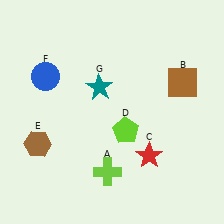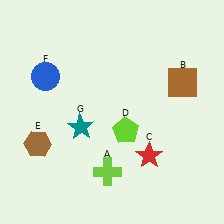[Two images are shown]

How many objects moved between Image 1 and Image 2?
1 object moved between the two images.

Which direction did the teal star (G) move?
The teal star (G) moved down.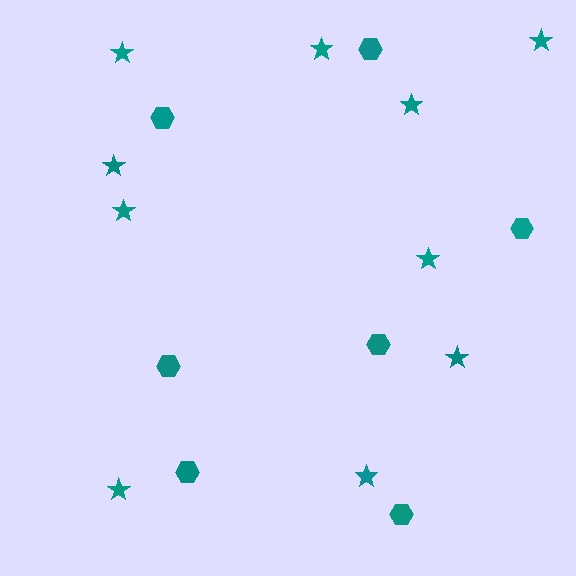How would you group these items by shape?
There are 2 groups: one group of stars (10) and one group of hexagons (7).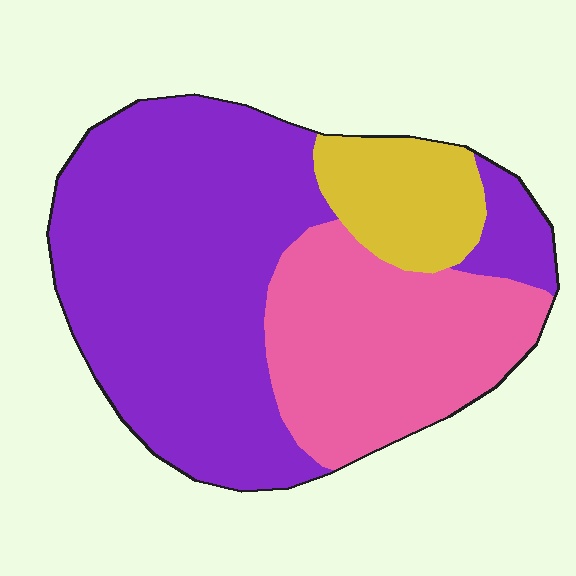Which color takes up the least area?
Yellow, at roughly 10%.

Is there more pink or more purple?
Purple.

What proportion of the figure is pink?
Pink covers roughly 30% of the figure.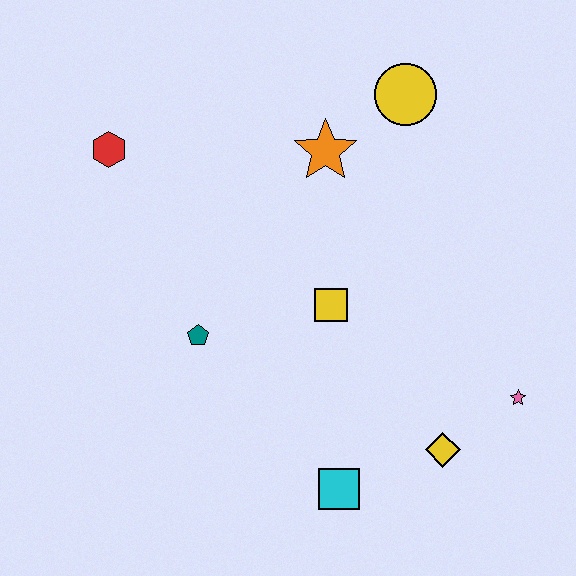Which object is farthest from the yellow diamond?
The red hexagon is farthest from the yellow diamond.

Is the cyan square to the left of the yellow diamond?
Yes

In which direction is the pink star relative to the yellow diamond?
The pink star is to the right of the yellow diamond.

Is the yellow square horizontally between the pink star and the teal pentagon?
Yes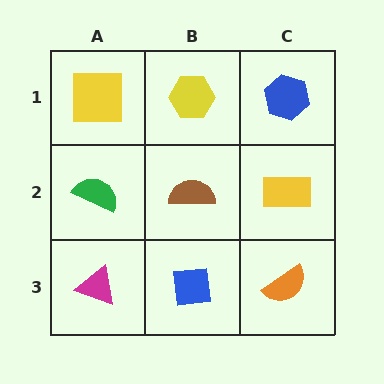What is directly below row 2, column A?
A magenta triangle.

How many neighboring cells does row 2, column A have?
3.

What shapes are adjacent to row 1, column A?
A green semicircle (row 2, column A), a yellow hexagon (row 1, column B).